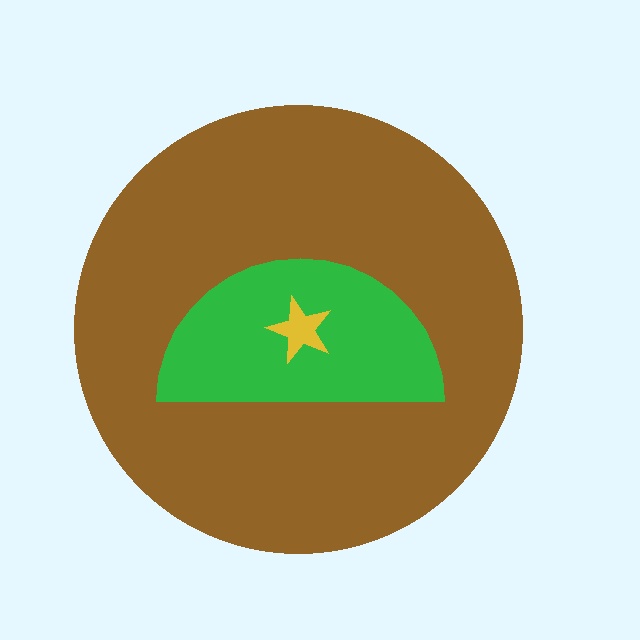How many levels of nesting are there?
3.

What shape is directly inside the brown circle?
The green semicircle.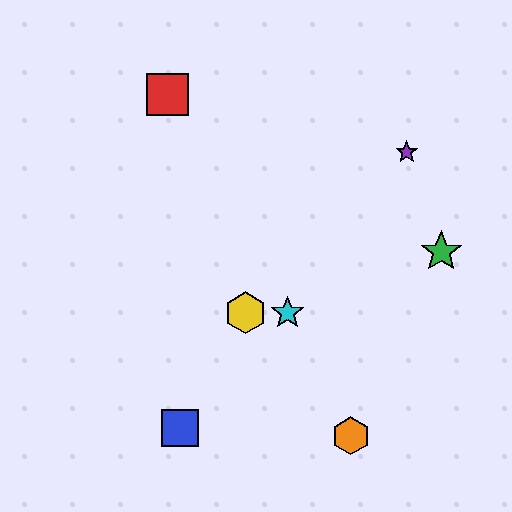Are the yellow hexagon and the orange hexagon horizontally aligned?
No, the yellow hexagon is at y≈313 and the orange hexagon is at y≈436.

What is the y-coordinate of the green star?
The green star is at y≈252.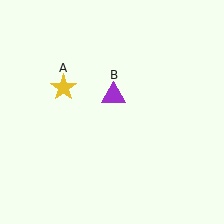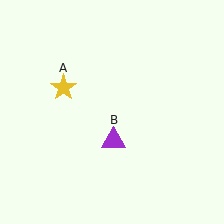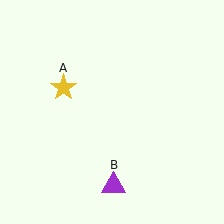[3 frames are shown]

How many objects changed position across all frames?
1 object changed position: purple triangle (object B).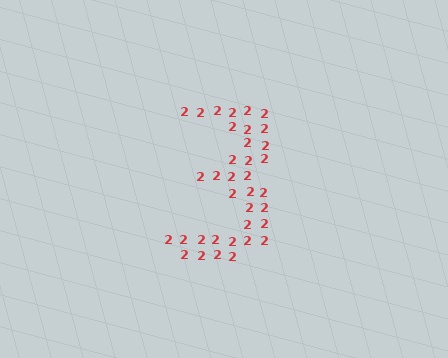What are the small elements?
The small elements are digit 2's.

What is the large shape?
The large shape is the digit 3.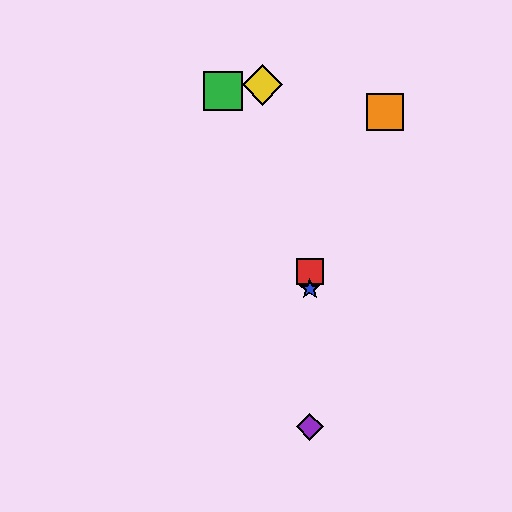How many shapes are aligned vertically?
3 shapes (the red square, the blue star, the purple diamond) are aligned vertically.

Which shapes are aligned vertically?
The red square, the blue star, the purple diamond are aligned vertically.